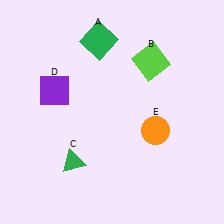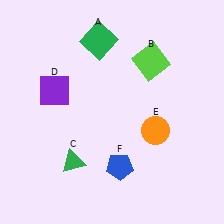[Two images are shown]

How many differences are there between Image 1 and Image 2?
There is 1 difference between the two images.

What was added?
A blue pentagon (F) was added in Image 2.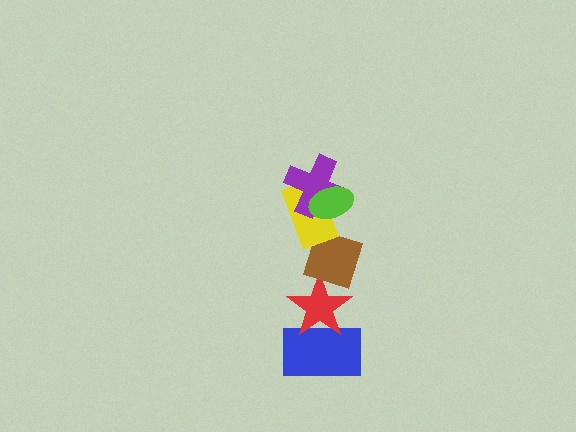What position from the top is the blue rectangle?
The blue rectangle is 6th from the top.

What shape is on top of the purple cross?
The lime ellipse is on top of the purple cross.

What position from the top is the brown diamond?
The brown diamond is 4th from the top.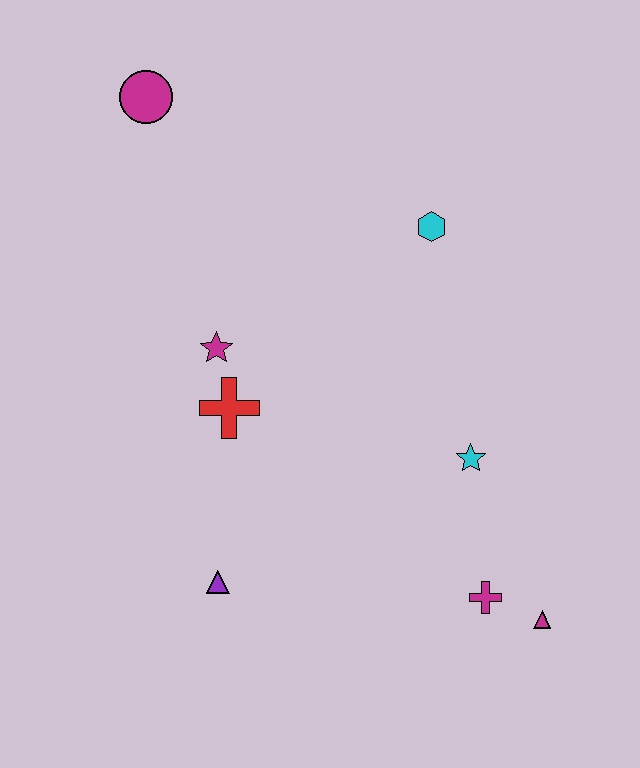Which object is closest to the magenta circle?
The magenta star is closest to the magenta circle.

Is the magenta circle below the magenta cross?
No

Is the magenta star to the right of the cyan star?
No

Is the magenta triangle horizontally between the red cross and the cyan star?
No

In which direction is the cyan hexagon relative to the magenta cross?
The cyan hexagon is above the magenta cross.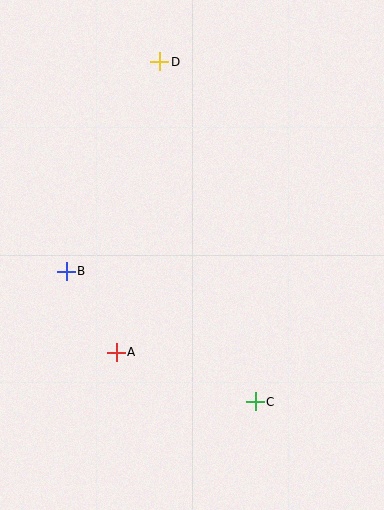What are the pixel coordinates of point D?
Point D is at (160, 62).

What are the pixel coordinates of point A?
Point A is at (116, 352).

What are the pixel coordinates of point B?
Point B is at (66, 271).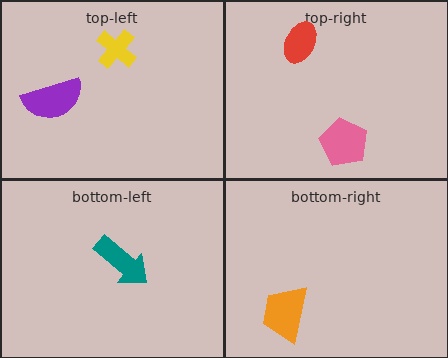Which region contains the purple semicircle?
The top-left region.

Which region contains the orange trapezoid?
The bottom-right region.